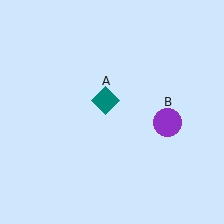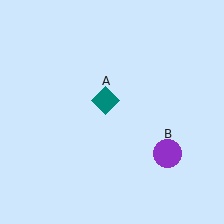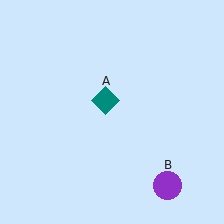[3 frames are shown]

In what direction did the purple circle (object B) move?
The purple circle (object B) moved down.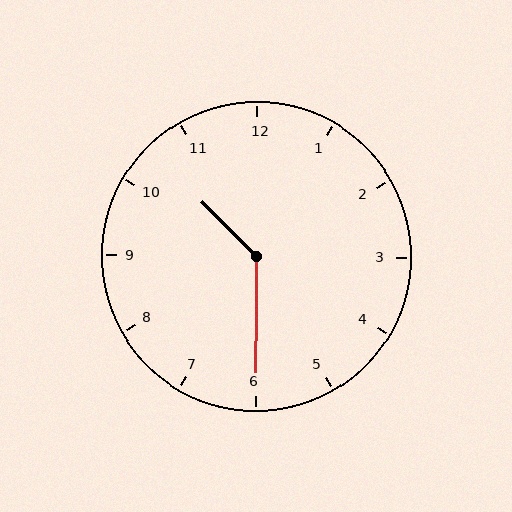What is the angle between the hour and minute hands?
Approximately 135 degrees.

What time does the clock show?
10:30.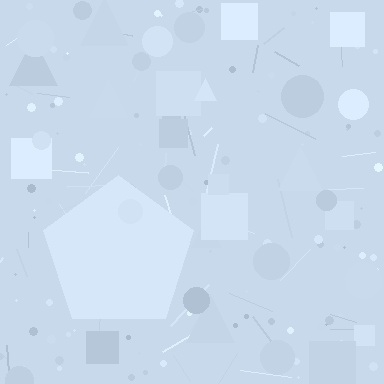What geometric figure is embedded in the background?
A pentagon is embedded in the background.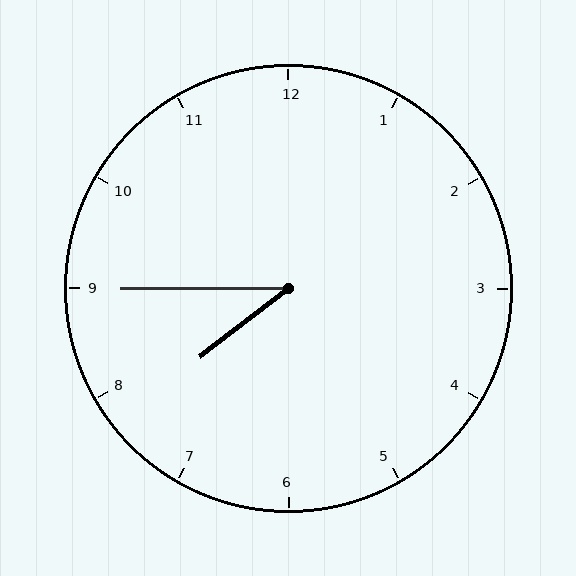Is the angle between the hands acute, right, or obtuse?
It is acute.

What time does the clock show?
7:45.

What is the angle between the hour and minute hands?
Approximately 38 degrees.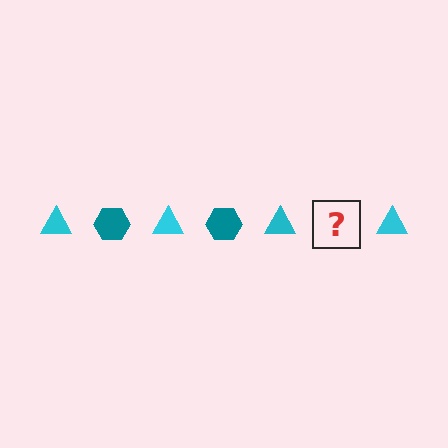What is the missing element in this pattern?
The missing element is a teal hexagon.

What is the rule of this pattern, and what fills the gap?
The rule is that the pattern alternates between cyan triangle and teal hexagon. The gap should be filled with a teal hexagon.